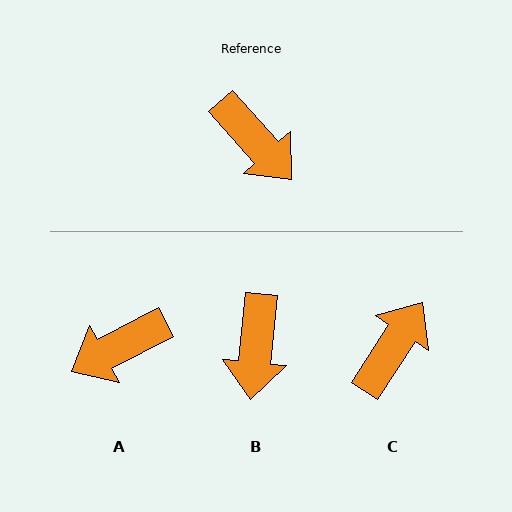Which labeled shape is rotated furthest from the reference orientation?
C, about 105 degrees away.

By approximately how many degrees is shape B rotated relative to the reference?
Approximately 48 degrees clockwise.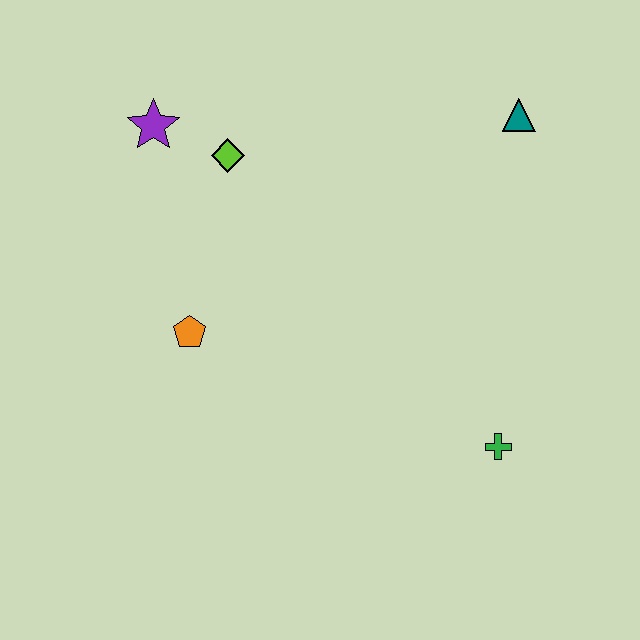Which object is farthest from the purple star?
The green cross is farthest from the purple star.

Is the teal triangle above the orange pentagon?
Yes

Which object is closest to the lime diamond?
The purple star is closest to the lime diamond.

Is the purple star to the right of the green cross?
No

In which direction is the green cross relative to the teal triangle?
The green cross is below the teal triangle.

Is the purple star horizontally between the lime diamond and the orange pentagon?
No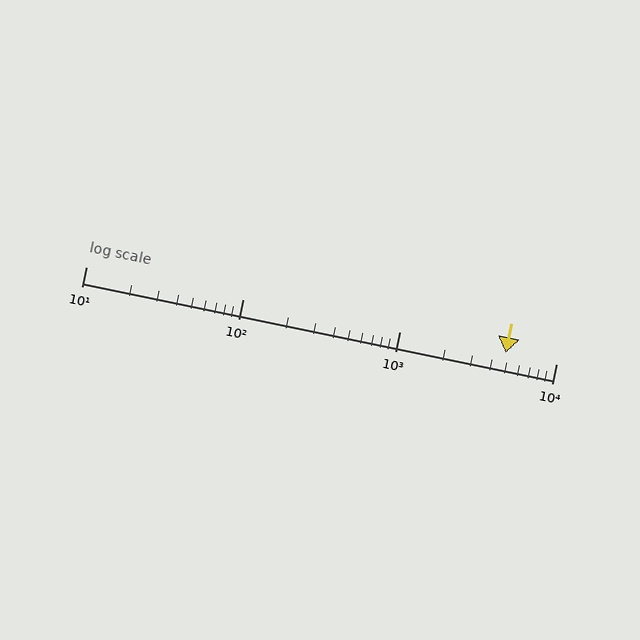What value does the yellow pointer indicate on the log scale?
The pointer indicates approximately 4800.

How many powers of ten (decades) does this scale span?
The scale spans 3 decades, from 10 to 10000.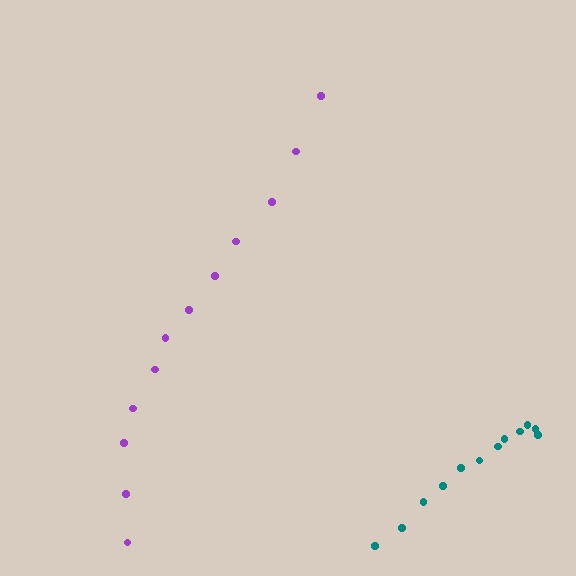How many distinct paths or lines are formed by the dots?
There are 2 distinct paths.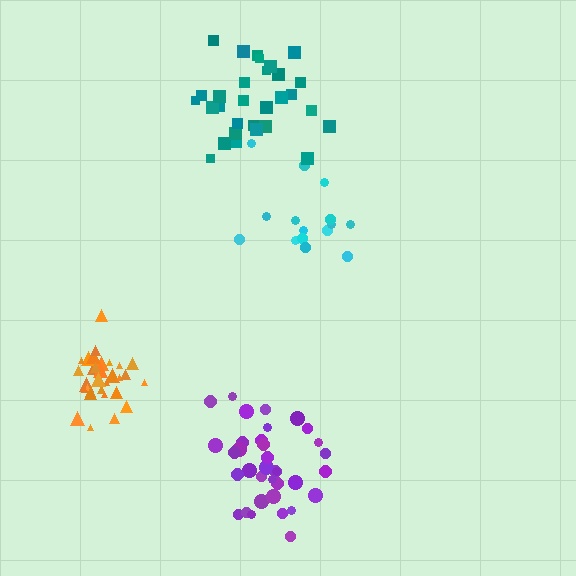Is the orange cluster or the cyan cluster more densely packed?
Orange.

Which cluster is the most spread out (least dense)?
Cyan.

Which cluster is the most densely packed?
Orange.